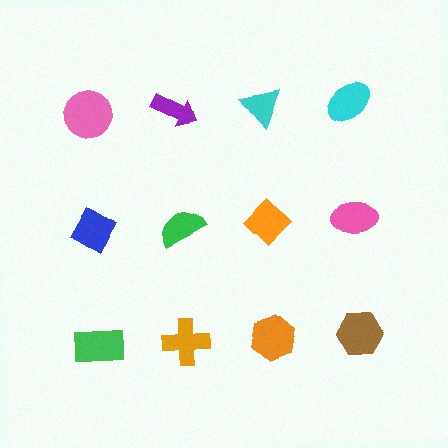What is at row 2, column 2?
A green semicircle.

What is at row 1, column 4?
A cyan ellipse.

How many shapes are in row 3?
4 shapes.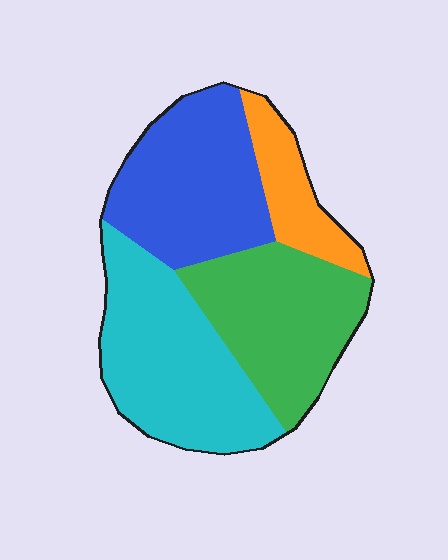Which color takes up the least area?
Orange, at roughly 10%.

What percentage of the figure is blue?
Blue covers around 30% of the figure.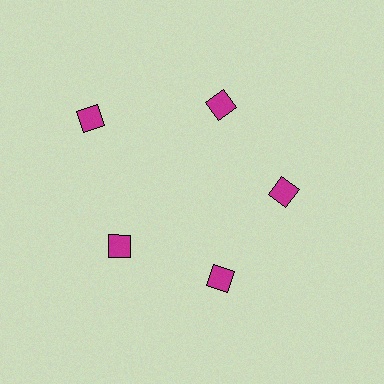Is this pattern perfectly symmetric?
No. The 5 magenta diamonds are arranged in a ring, but one element near the 10 o'clock position is pushed outward from the center, breaking the 5-fold rotational symmetry.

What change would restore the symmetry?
The symmetry would be restored by moving it inward, back onto the ring so that all 5 diamonds sit at equal angles and equal distance from the center.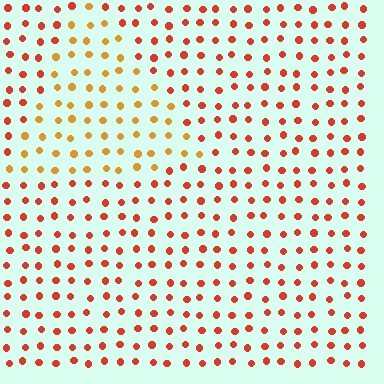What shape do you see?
I see a triangle.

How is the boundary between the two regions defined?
The boundary is defined purely by a slight shift in hue (about 32 degrees). Spacing, size, and orientation are identical on both sides.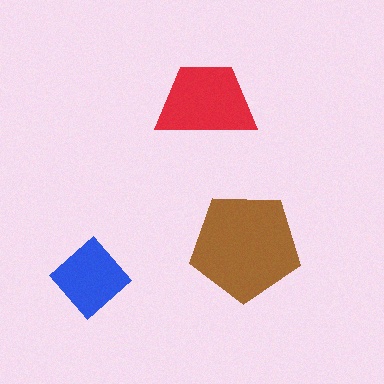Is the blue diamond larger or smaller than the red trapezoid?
Smaller.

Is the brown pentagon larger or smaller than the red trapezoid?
Larger.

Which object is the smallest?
The blue diamond.